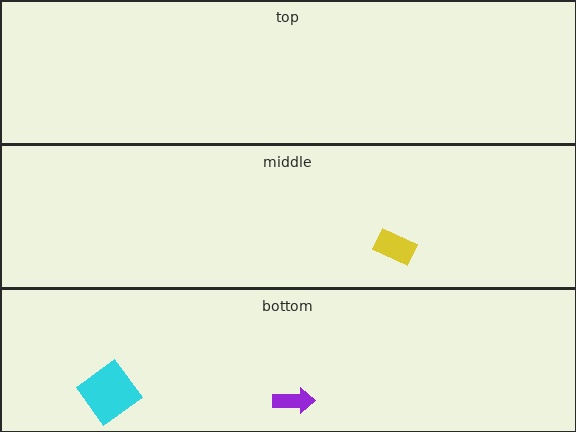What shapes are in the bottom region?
The purple arrow, the cyan diamond.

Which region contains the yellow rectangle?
The middle region.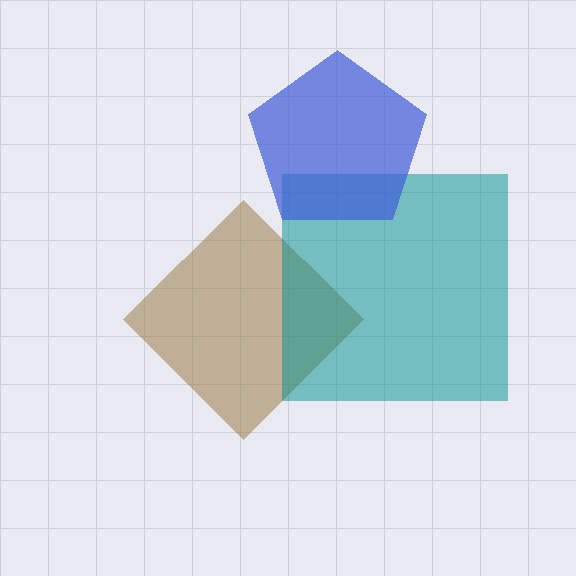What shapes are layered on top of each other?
The layered shapes are: a brown diamond, a teal square, a blue pentagon.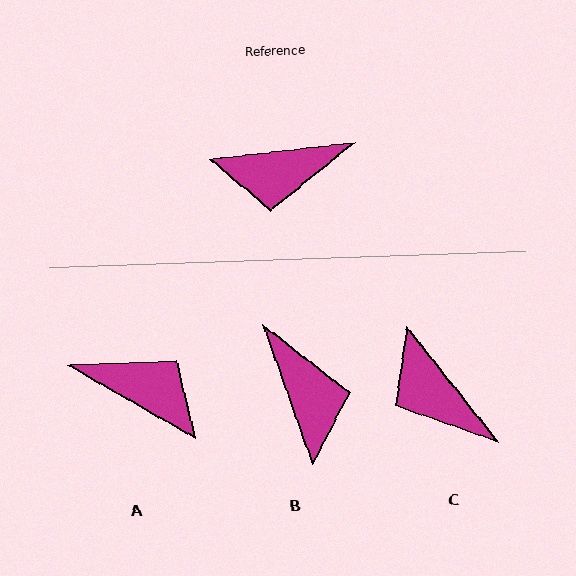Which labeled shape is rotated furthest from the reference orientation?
A, about 143 degrees away.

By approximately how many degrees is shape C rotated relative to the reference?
Approximately 58 degrees clockwise.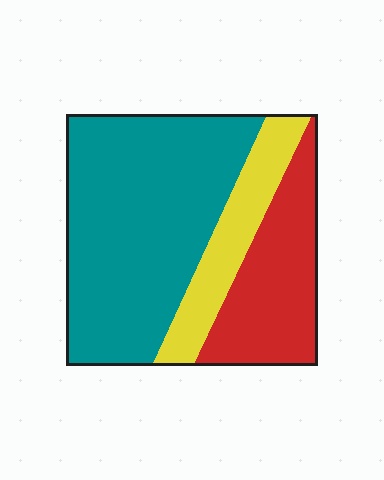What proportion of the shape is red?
Red covers around 25% of the shape.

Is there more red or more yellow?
Red.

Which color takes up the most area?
Teal, at roughly 55%.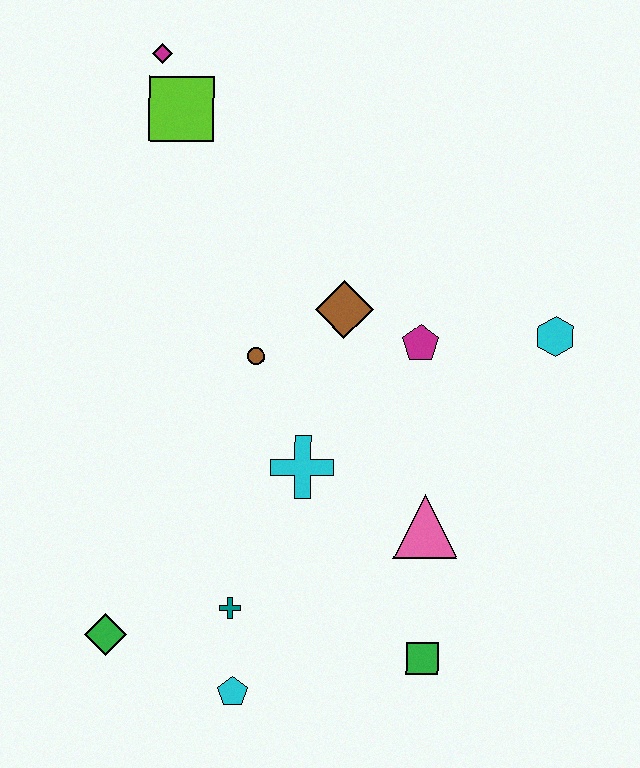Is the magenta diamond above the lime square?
Yes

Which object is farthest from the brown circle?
The green square is farthest from the brown circle.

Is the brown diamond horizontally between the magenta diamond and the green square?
Yes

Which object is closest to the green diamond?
The teal cross is closest to the green diamond.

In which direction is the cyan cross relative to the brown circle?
The cyan cross is below the brown circle.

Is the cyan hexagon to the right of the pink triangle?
Yes